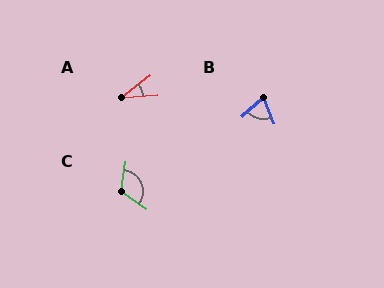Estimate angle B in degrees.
Approximately 70 degrees.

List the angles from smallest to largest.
A (34°), B (70°), C (117°).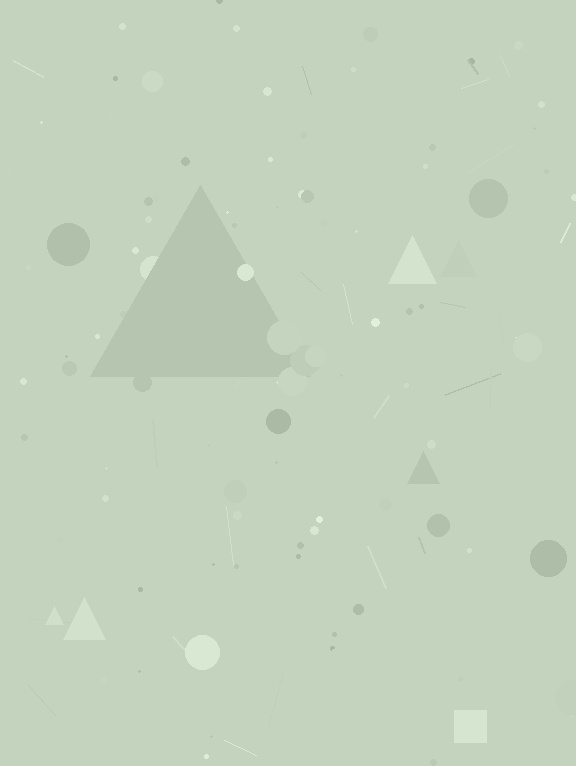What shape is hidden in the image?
A triangle is hidden in the image.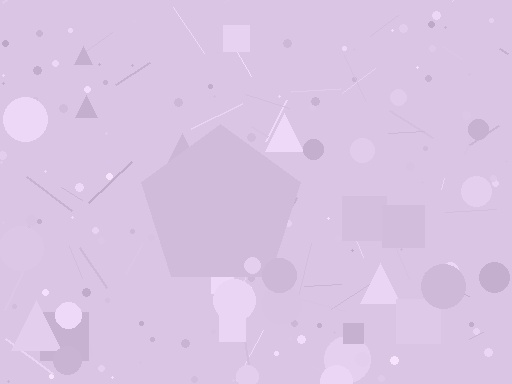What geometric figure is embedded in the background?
A pentagon is embedded in the background.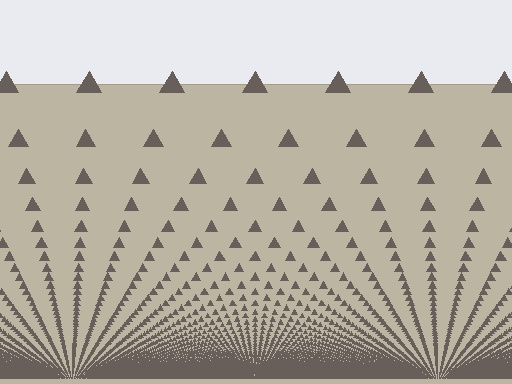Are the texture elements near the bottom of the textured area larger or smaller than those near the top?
Smaller. The gradient is inverted — elements near the bottom are smaller and denser.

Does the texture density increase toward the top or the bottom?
Density increases toward the bottom.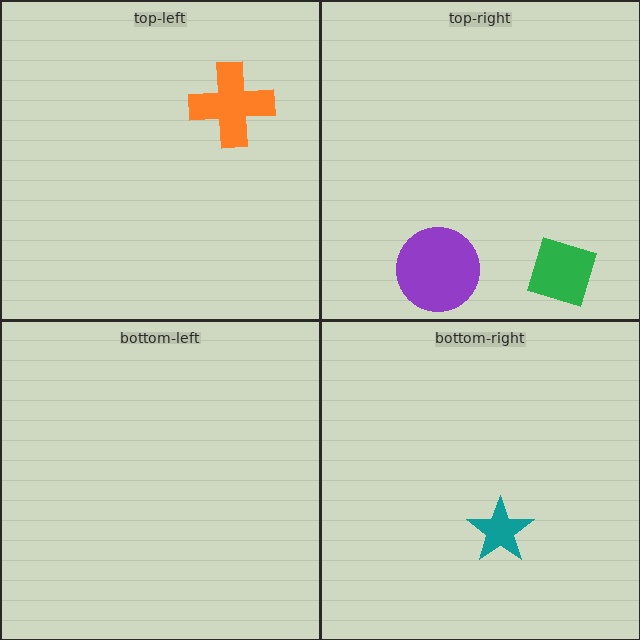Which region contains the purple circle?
The top-right region.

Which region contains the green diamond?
The top-right region.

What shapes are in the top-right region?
The purple circle, the green diamond.